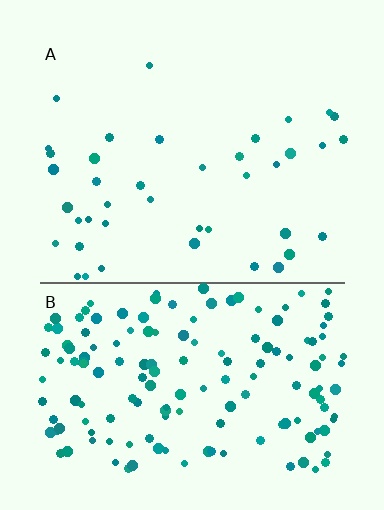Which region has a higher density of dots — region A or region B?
B (the bottom).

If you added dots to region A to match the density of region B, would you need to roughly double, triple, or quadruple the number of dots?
Approximately quadruple.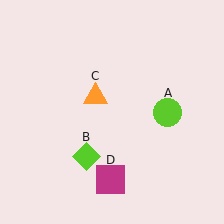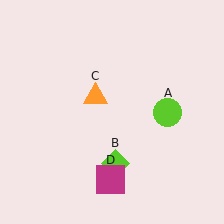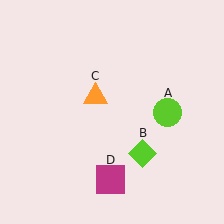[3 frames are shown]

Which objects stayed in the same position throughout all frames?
Lime circle (object A) and orange triangle (object C) and magenta square (object D) remained stationary.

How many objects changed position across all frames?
1 object changed position: lime diamond (object B).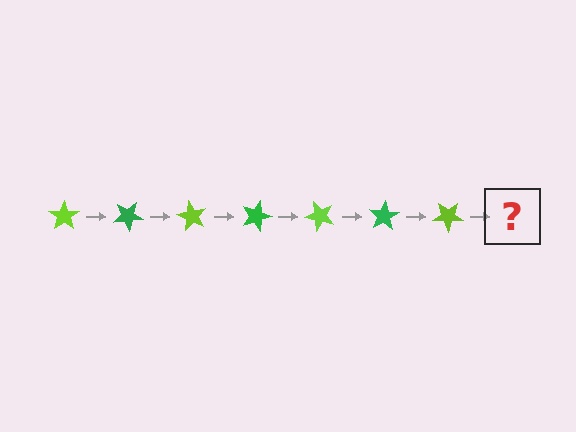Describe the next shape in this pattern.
It should be a green star, rotated 210 degrees from the start.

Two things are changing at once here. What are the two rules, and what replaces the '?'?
The two rules are that it rotates 30 degrees each step and the color cycles through lime and green. The '?' should be a green star, rotated 210 degrees from the start.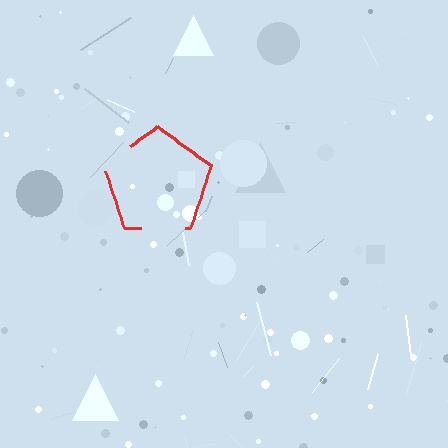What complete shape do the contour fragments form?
The contour fragments form a pentagon.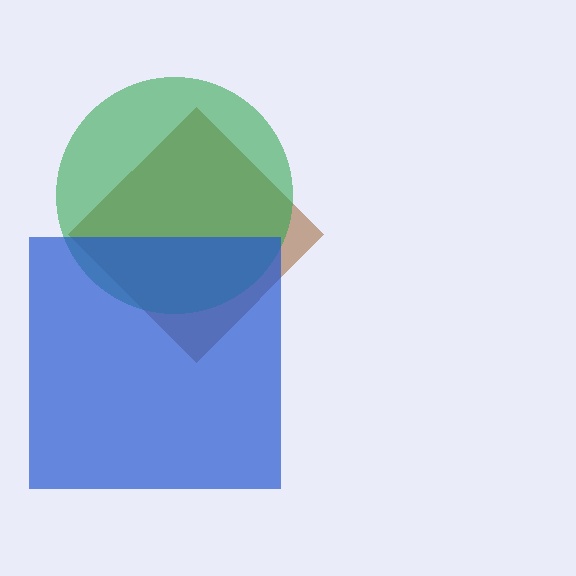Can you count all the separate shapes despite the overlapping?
Yes, there are 3 separate shapes.